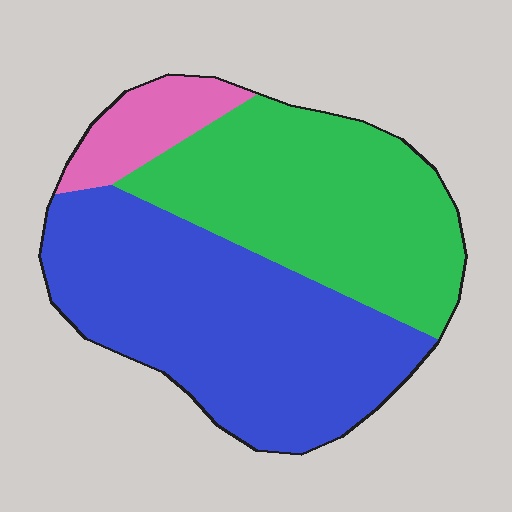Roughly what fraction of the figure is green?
Green takes up between a quarter and a half of the figure.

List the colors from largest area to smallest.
From largest to smallest: blue, green, pink.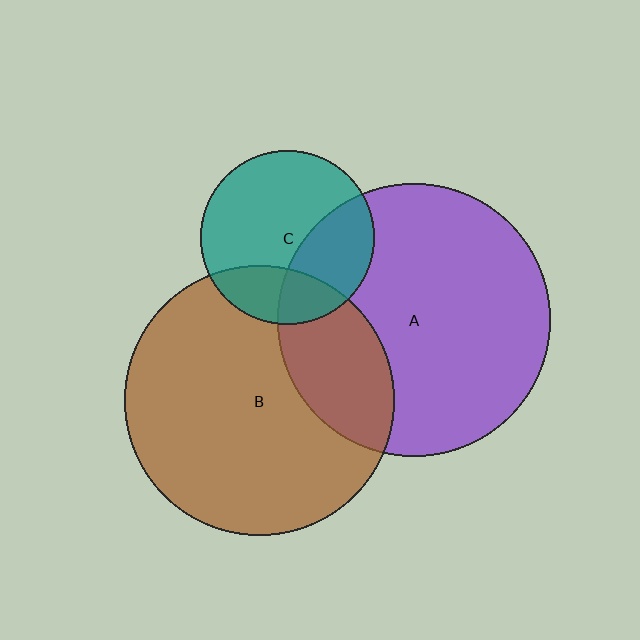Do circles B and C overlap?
Yes.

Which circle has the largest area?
Circle A (purple).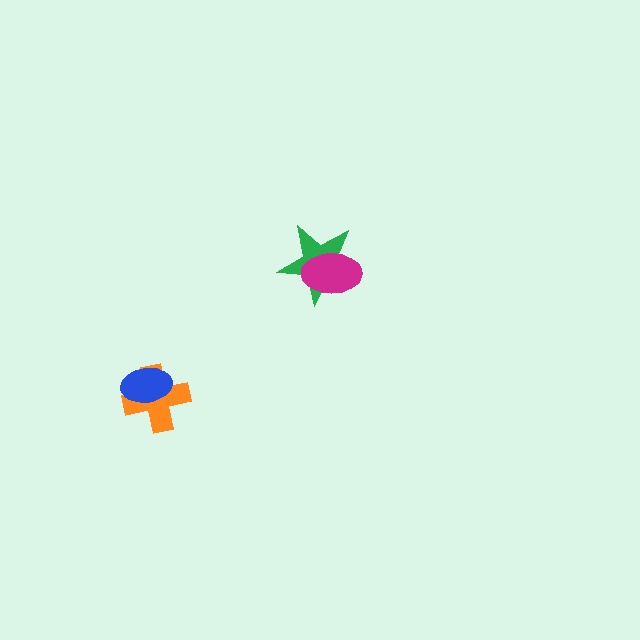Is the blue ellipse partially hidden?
No, no other shape covers it.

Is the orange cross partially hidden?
Yes, it is partially covered by another shape.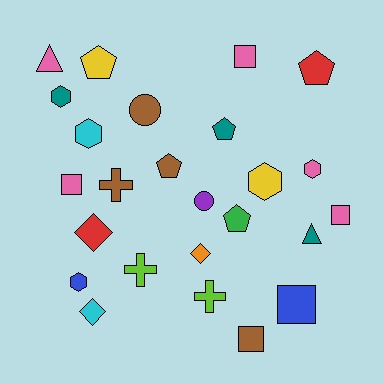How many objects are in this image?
There are 25 objects.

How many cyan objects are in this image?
There are 2 cyan objects.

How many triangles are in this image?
There are 2 triangles.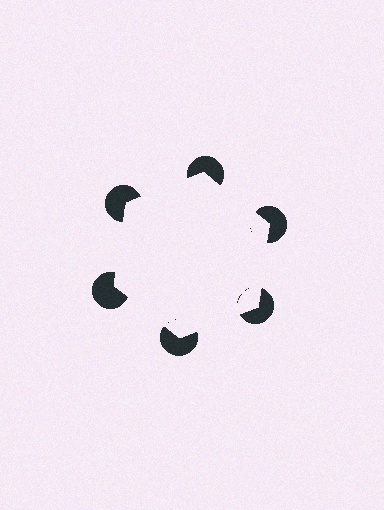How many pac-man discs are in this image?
There are 6 — one at each vertex of the illusory hexagon.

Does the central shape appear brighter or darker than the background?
It typically appears slightly brighter than the background, even though no actual brightness change is drawn.